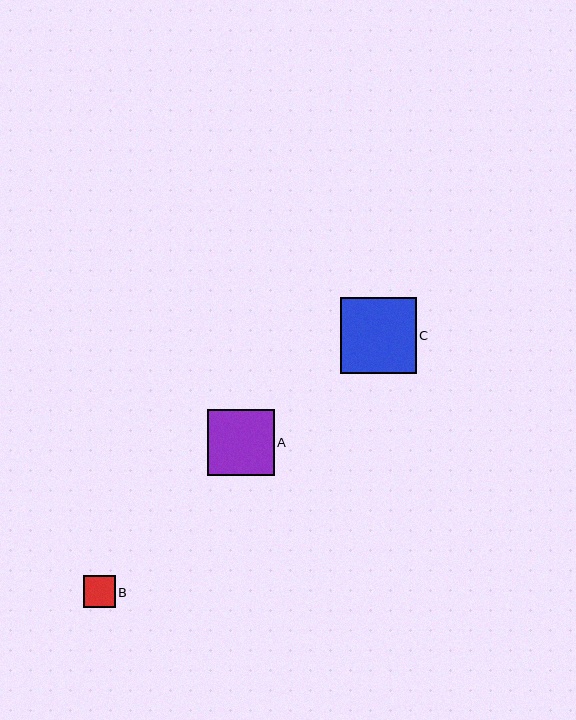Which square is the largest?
Square C is the largest with a size of approximately 76 pixels.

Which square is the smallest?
Square B is the smallest with a size of approximately 32 pixels.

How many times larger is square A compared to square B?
Square A is approximately 2.1 times the size of square B.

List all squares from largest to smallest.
From largest to smallest: C, A, B.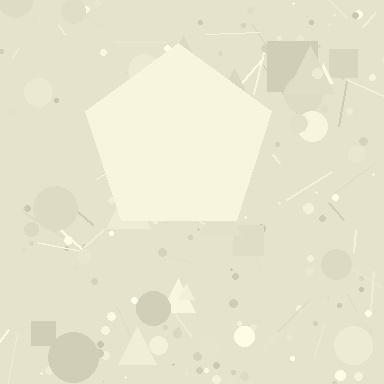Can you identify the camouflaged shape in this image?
The camouflaged shape is a pentagon.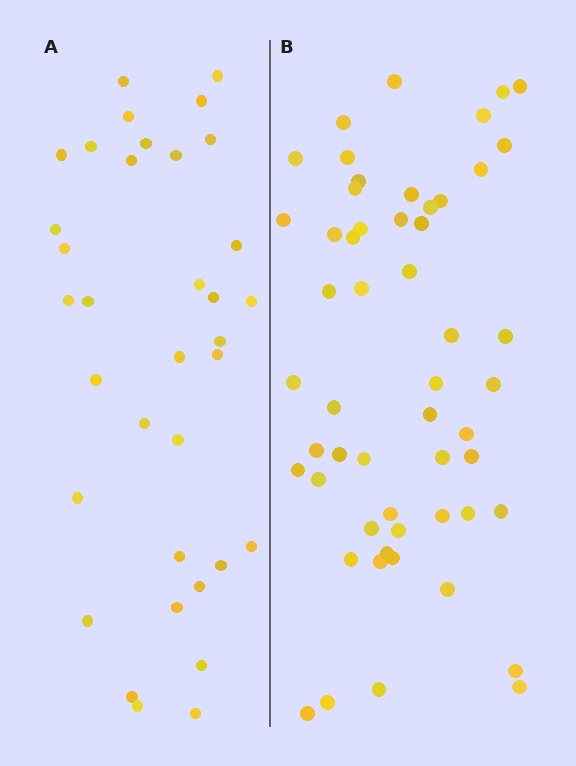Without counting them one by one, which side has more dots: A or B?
Region B (the right region) has more dots.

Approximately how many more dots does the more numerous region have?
Region B has approximately 20 more dots than region A.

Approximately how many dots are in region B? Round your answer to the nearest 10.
About 50 dots. (The exact count is 54, which rounds to 50.)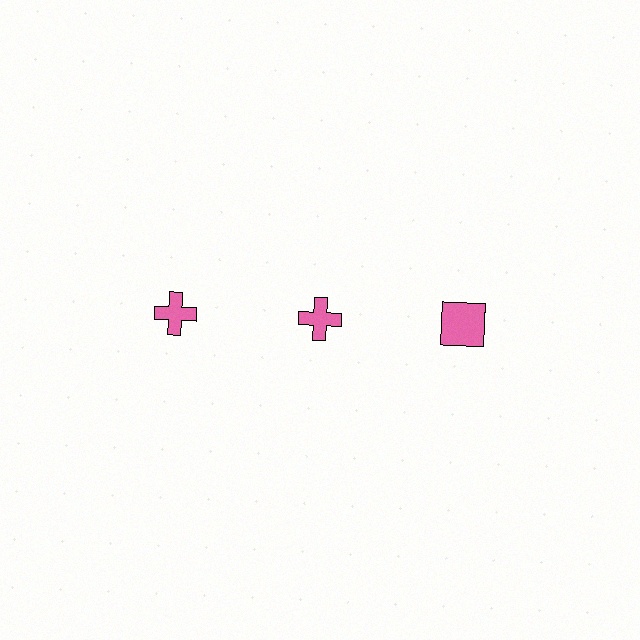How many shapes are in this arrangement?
There are 3 shapes arranged in a grid pattern.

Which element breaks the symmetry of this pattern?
The pink square in the top row, center column breaks the symmetry. All other shapes are pink crosses.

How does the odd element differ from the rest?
It has a different shape: square instead of cross.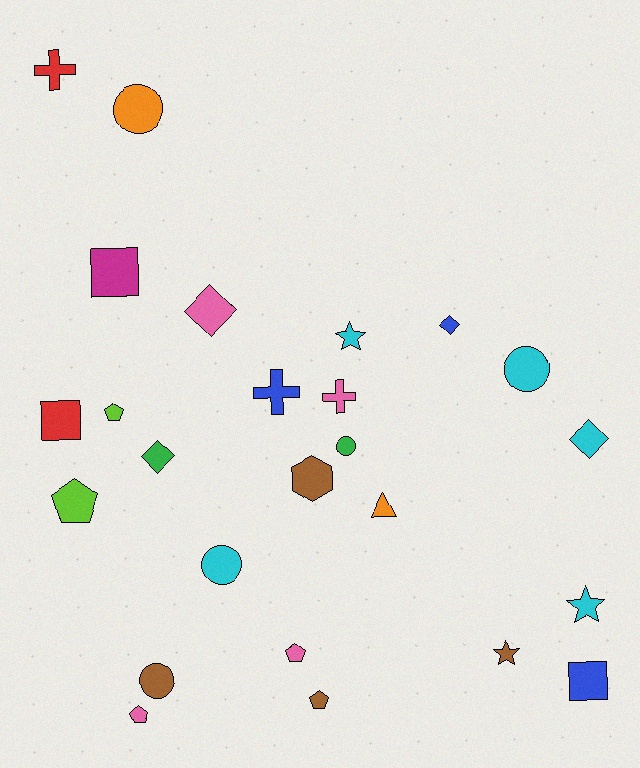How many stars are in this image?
There are 3 stars.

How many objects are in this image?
There are 25 objects.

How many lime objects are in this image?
There are 2 lime objects.